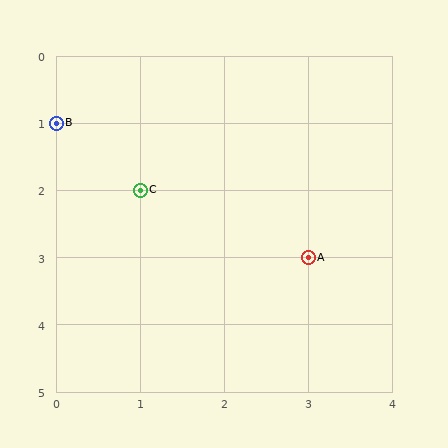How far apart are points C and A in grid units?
Points C and A are 2 columns and 1 row apart (about 2.2 grid units diagonally).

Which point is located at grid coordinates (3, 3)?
Point A is at (3, 3).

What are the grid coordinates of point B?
Point B is at grid coordinates (0, 1).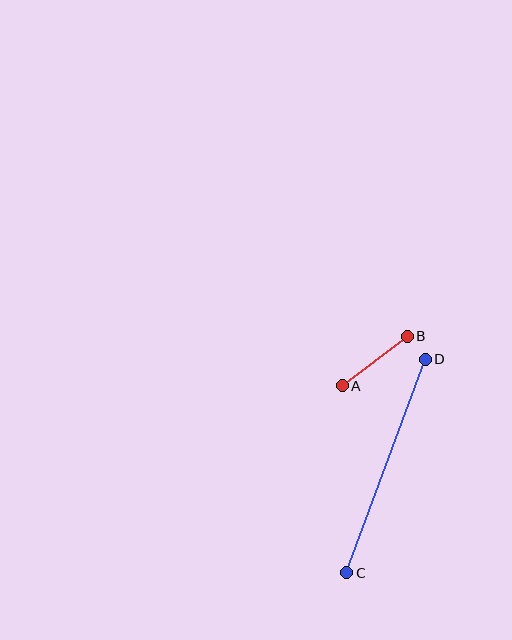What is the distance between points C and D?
The distance is approximately 227 pixels.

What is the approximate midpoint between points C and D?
The midpoint is at approximately (386, 466) pixels.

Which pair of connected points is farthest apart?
Points C and D are farthest apart.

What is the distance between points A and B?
The distance is approximately 82 pixels.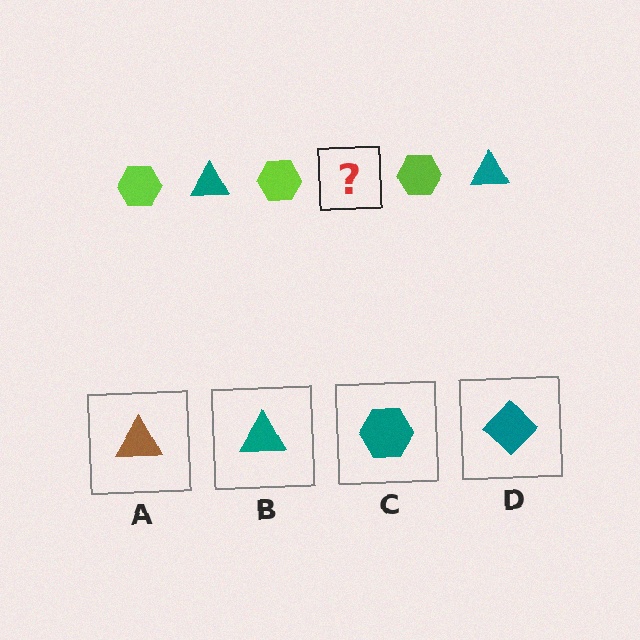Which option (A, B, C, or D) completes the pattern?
B.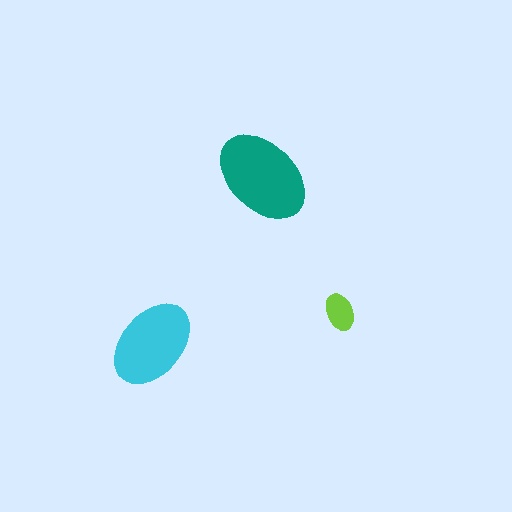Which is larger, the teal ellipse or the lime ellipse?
The teal one.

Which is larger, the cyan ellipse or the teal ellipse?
The teal one.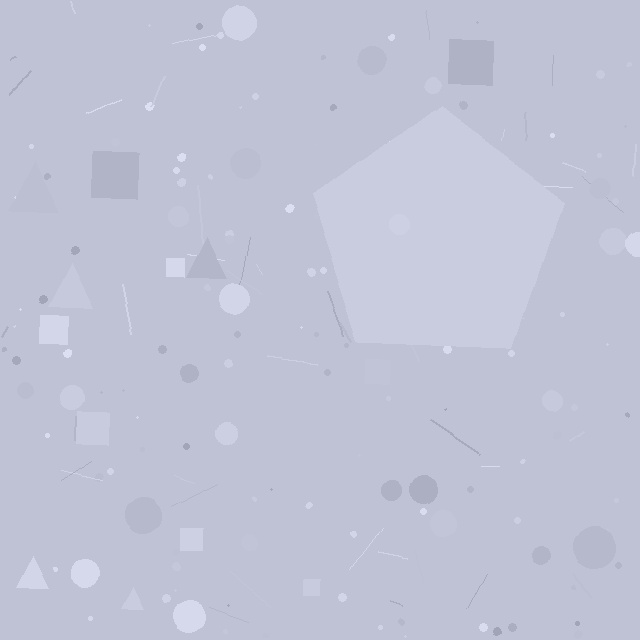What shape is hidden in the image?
A pentagon is hidden in the image.